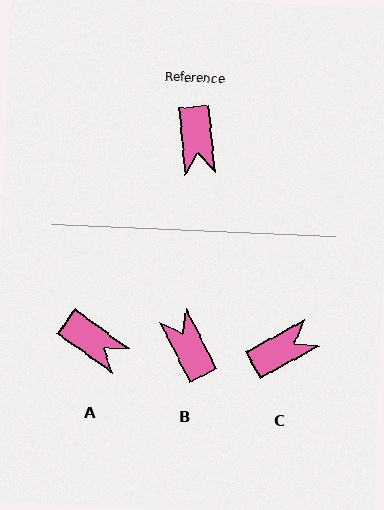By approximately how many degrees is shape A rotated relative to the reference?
Approximately 49 degrees counter-clockwise.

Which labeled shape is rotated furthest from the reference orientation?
B, about 158 degrees away.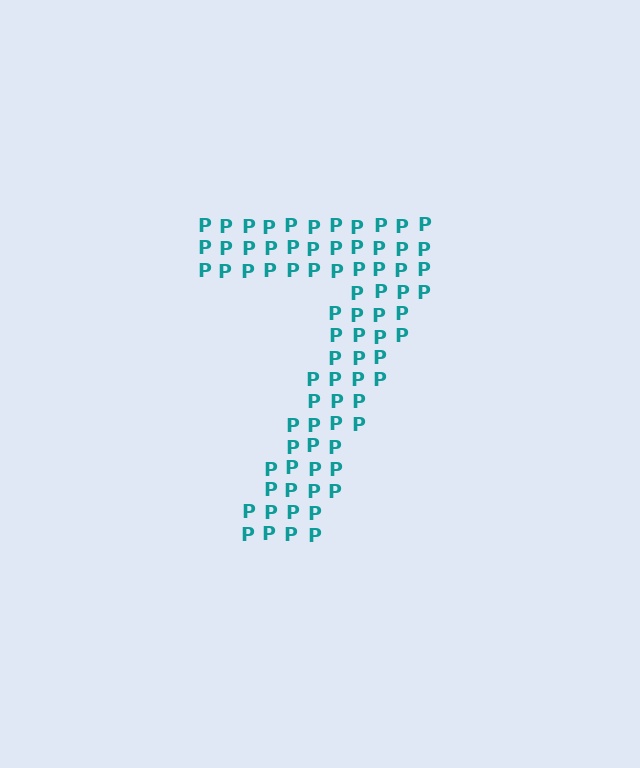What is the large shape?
The large shape is the digit 7.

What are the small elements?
The small elements are letter P's.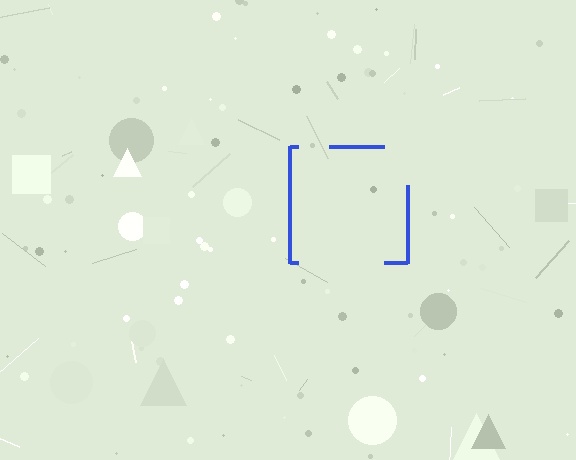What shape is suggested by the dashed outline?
The dashed outline suggests a square.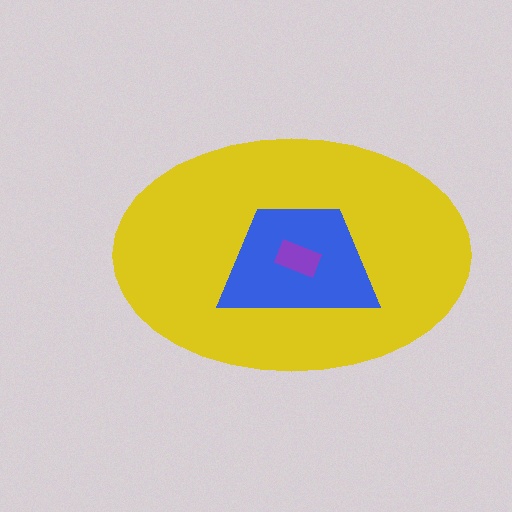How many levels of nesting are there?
3.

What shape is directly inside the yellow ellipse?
The blue trapezoid.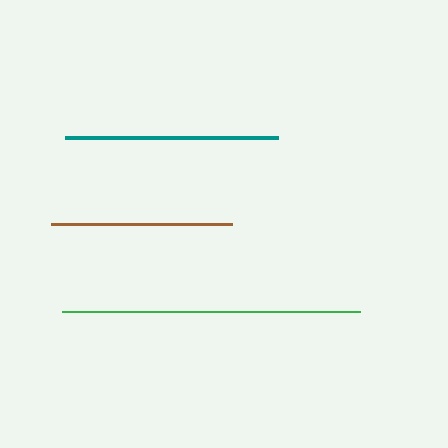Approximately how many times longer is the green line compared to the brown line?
The green line is approximately 1.6 times the length of the brown line.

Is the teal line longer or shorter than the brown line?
The teal line is longer than the brown line.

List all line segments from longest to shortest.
From longest to shortest: green, teal, brown.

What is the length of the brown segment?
The brown segment is approximately 181 pixels long.